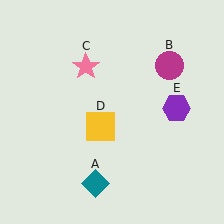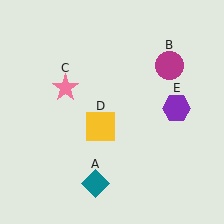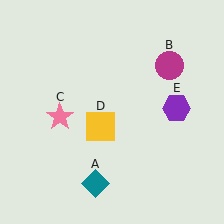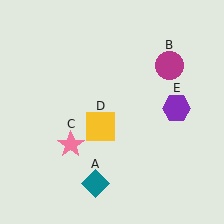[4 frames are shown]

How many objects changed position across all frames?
1 object changed position: pink star (object C).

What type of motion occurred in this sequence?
The pink star (object C) rotated counterclockwise around the center of the scene.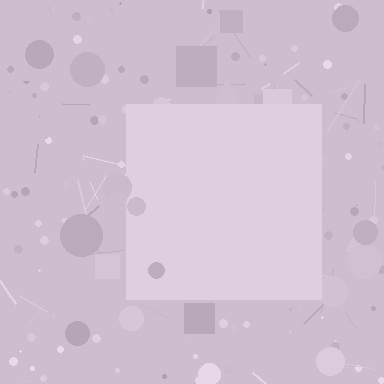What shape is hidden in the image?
A square is hidden in the image.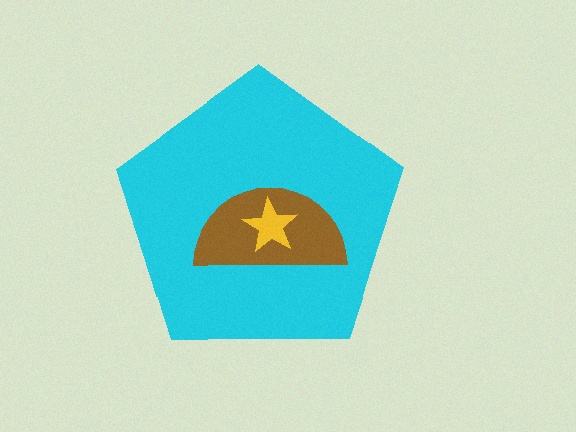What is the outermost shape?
The cyan pentagon.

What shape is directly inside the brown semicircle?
The yellow star.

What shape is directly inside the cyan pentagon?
The brown semicircle.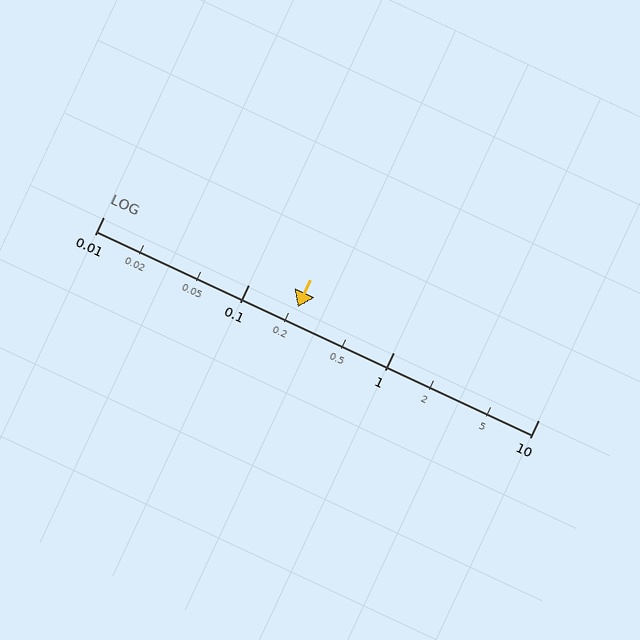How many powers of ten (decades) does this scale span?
The scale spans 3 decades, from 0.01 to 10.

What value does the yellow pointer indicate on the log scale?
The pointer indicates approximately 0.22.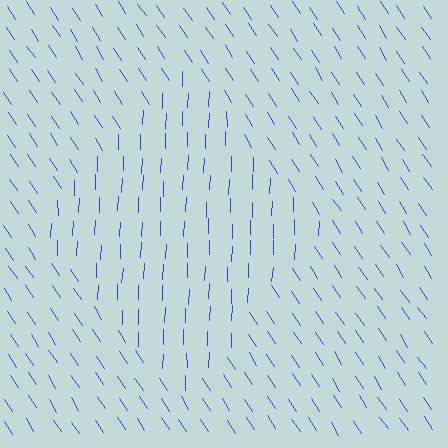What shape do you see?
I see a diamond.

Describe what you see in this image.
The image is filled with small blue line segments. A diamond region in the image has lines oriented differently from the surrounding lines, creating a visible texture boundary.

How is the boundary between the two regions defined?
The boundary is defined purely by a change in line orientation (approximately 34 degrees difference). All lines are the same color and thickness.